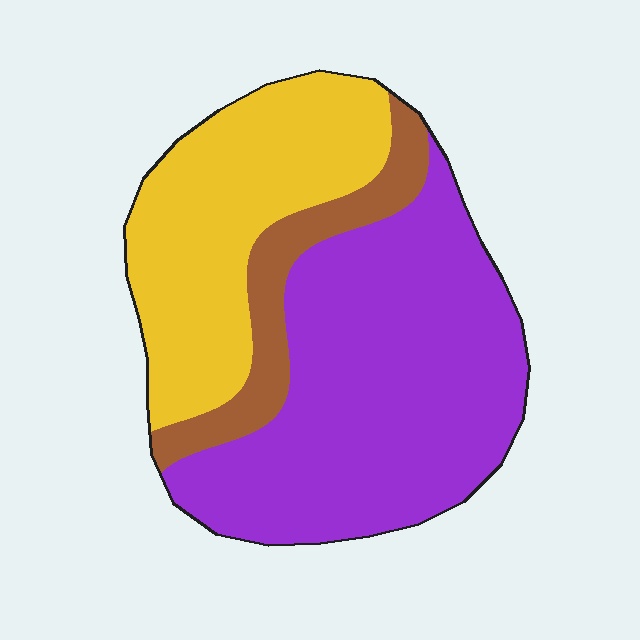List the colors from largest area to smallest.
From largest to smallest: purple, yellow, brown.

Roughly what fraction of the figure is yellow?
Yellow takes up about one third (1/3) of the figure.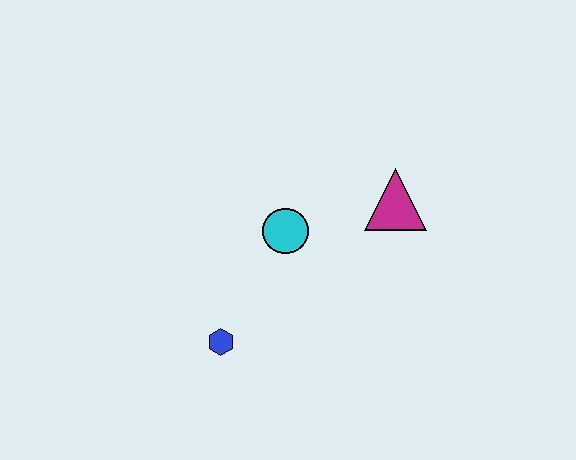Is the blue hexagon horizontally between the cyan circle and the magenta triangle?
No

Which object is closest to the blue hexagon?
The cyan circle is closest to the blue hexagon.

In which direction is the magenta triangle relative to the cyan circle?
The magenta triangle is to the right of the cyan circle.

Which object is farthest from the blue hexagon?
The magenta triangle is farthest from the blue hexagon.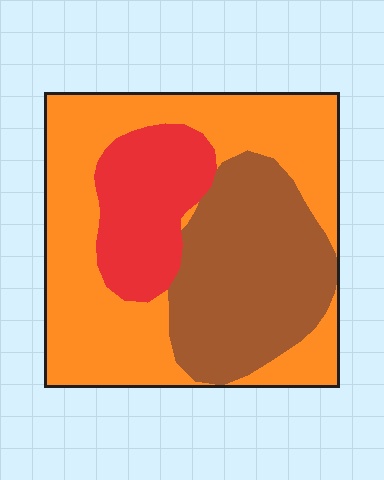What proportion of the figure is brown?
Brown covers around 30% of the figure.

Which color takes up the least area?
Red, at roughly 20%.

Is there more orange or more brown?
Orange.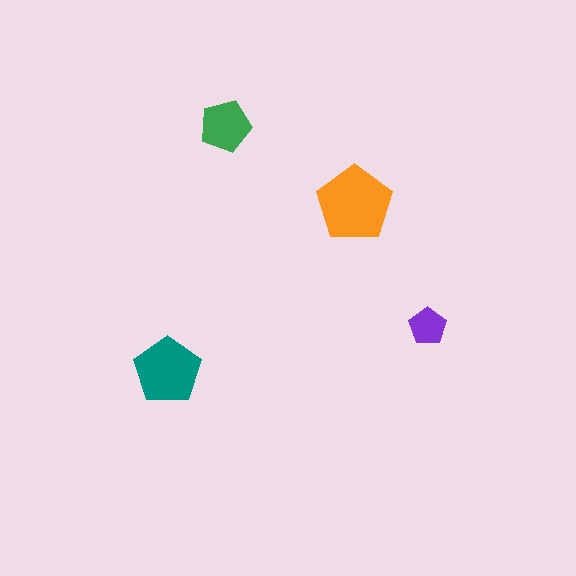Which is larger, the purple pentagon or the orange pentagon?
The orange one.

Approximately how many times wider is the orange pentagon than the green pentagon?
About 1.5 times wider.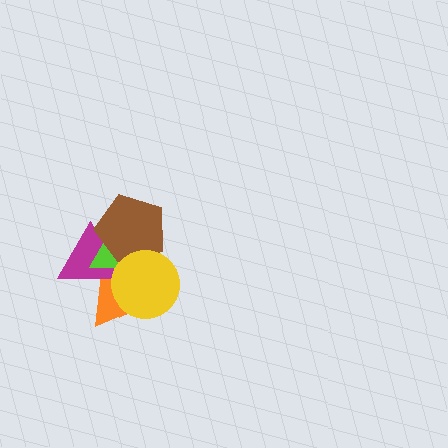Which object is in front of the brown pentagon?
The yellow circle is in front of the brown pentagon.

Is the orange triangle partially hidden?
Yes, it is partially covered by another shape.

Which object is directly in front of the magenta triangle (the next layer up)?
The lime triangle is directly in front of the magenta triangle.